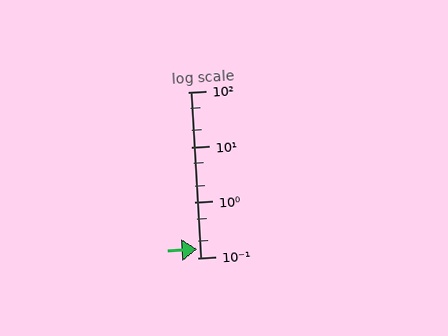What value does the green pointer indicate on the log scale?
The pointer indicates approximately 0.14.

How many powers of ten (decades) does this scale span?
The scale spans 3 decades, from 0.1 to 100.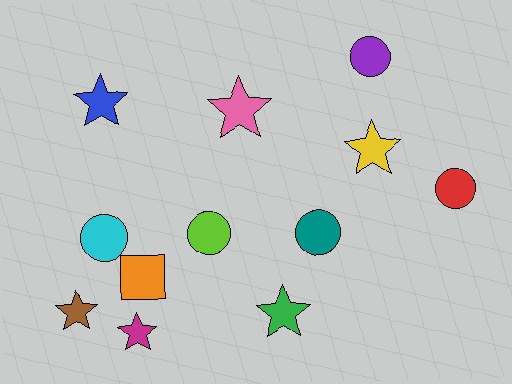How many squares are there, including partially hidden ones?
There is 1 square.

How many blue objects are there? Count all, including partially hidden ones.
There is 1 blue object.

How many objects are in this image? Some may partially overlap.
There are 12 objects.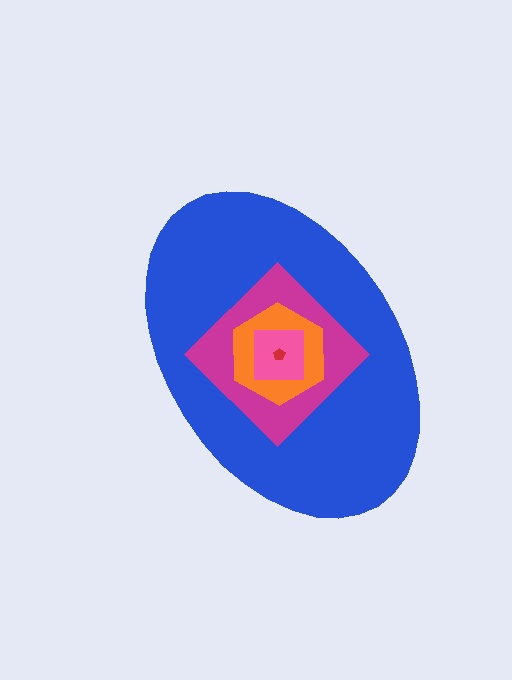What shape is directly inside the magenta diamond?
The orange hexagon.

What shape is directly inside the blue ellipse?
The magenta diamond.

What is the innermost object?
The red pentagon.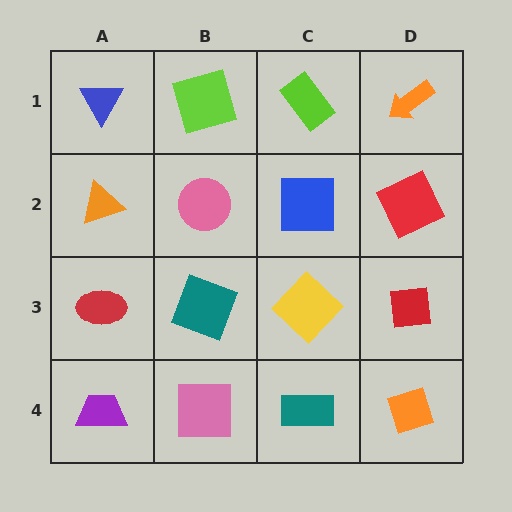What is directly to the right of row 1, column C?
An orange arrow.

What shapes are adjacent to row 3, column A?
An orange triangle (row 2, column A), a purple trapezoid (row 4, column A), a teal square (row 3, column B).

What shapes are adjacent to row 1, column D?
A red square (row 2, column D), a lime rectangle (row 1, column C).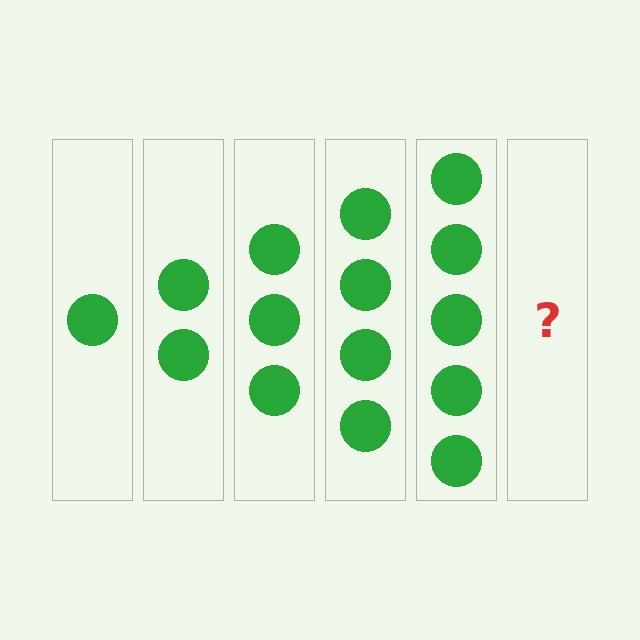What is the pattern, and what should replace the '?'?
The pattern is that each step adds one more circle. The '?' should be 6 circles.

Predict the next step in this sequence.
The next step is 6 circles.